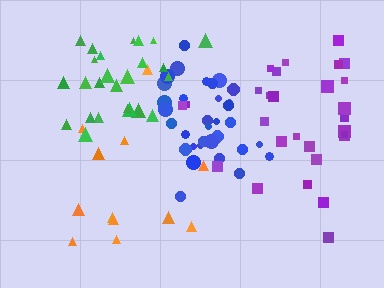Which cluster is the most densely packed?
Blue.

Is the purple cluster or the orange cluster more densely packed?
Purple.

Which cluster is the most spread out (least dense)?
Orange.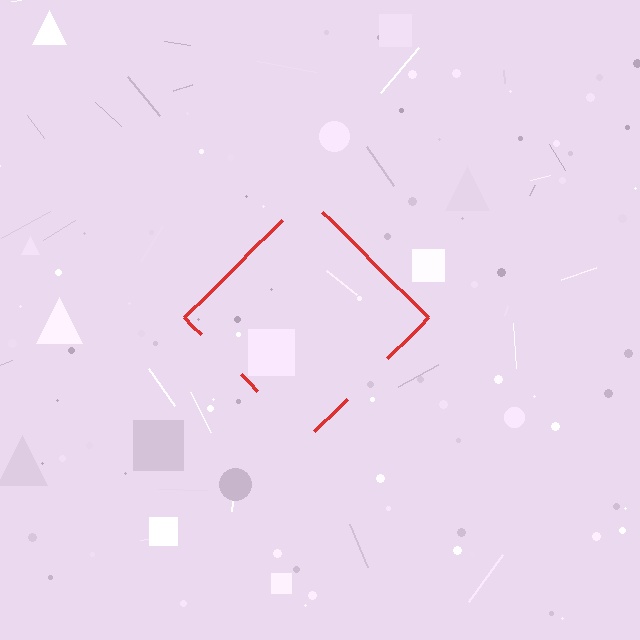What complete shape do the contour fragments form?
The contour fragments form a diamond.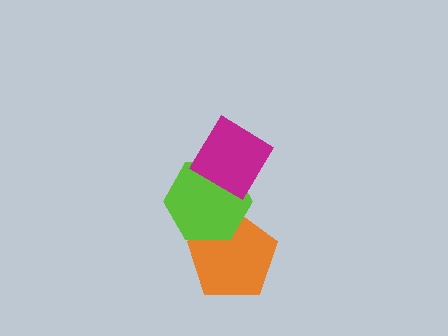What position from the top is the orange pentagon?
The orange pentagon is 3rd from the top.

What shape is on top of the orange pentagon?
The lime hexagon is on top of the orange pentagon.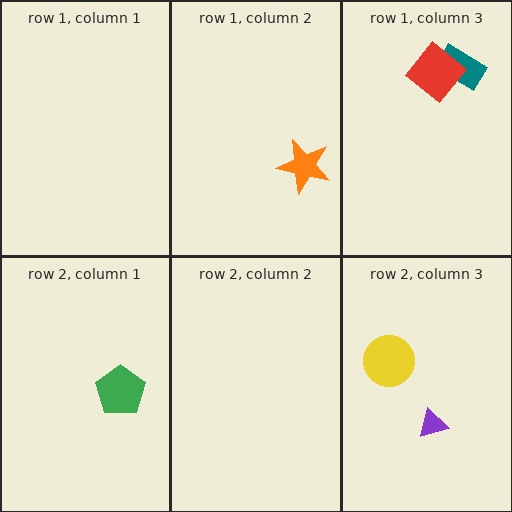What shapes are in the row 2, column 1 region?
The green pentagon.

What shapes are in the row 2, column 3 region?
The yellow circle, the purple triangle.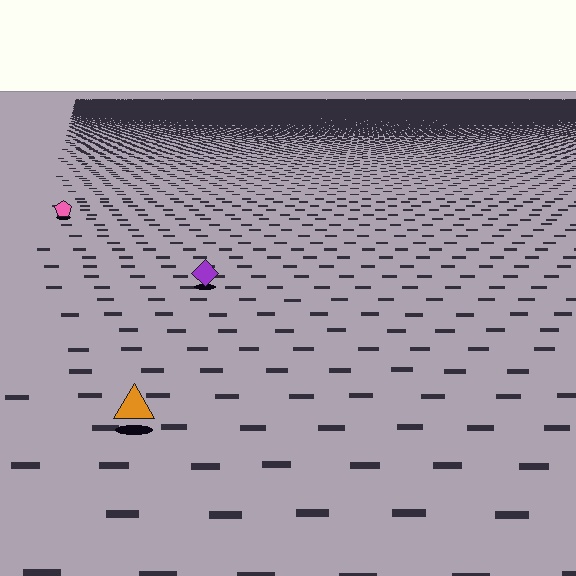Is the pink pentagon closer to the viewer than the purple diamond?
No. The purple diamond is closer — you can tell from the texture gradient: the ground texture is coarser near it.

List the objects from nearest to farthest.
From nearest to farthest: the orange triangle, the purple diamond, the pink pentagon.